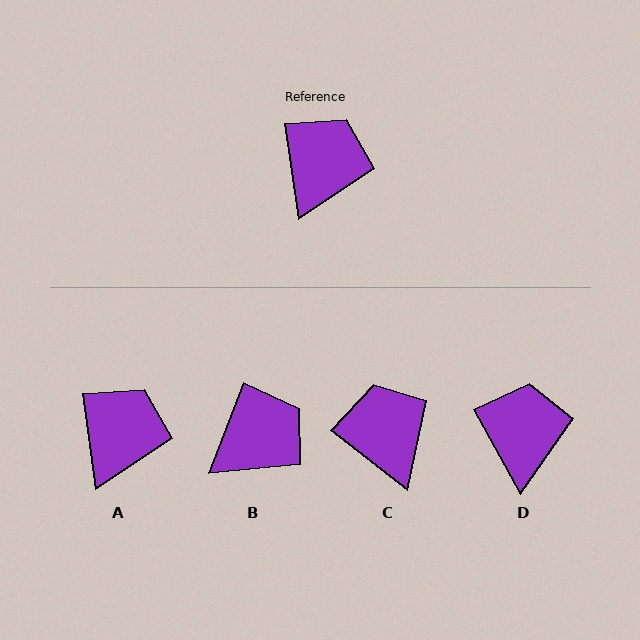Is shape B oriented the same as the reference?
No, it is off by about 28 degrees.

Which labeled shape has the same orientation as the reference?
A.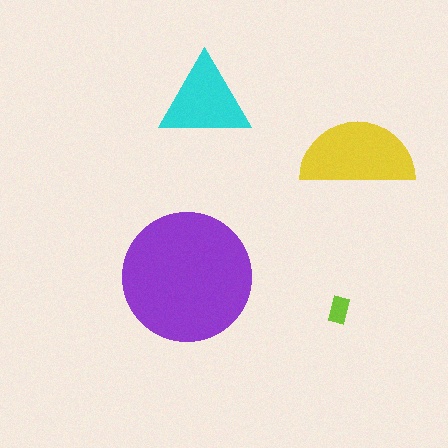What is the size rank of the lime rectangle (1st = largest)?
4th.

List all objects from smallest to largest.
The lime rectangle, the cyan triangle, the yellow semicircle, the purple circle.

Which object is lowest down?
The lime rectangle is bottommost.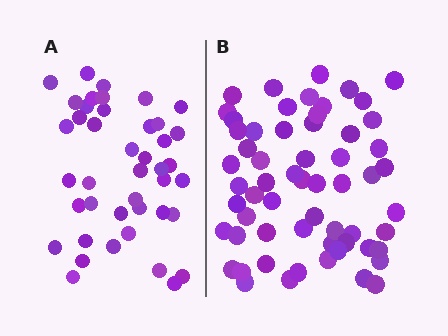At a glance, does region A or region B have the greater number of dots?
Region B (the right region) has more dots.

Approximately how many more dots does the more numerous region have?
Region B has approximately 20 more dots than region A.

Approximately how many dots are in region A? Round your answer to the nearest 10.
About 40 dots. (The exact count is 42, which rounds to 40.)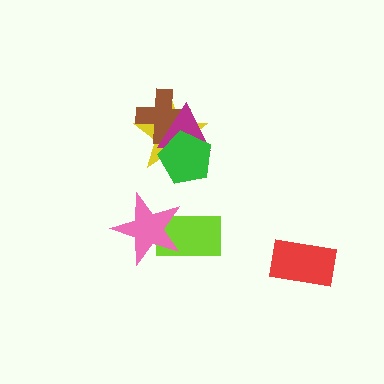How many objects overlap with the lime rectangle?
1 object overlaps with the lime rectangle.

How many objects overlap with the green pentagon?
3 objects overlap with the green pentagon.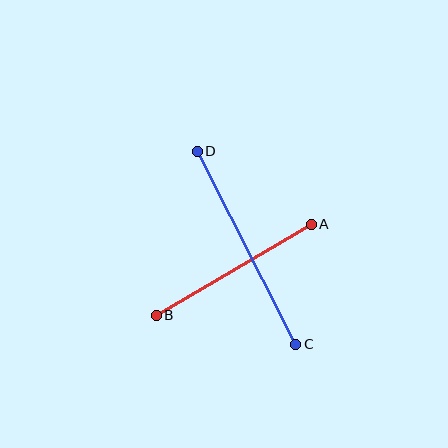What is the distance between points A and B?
The distance is approximately 179 pixels.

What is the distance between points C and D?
The distance is approximately 217 pixels.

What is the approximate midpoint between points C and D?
The midpoint is at approximately (247, 248) pixels.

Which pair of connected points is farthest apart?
Points C and D are farthest apart.